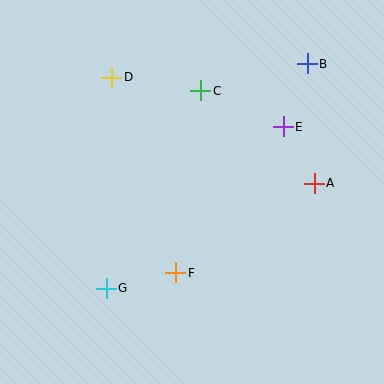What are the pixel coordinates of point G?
Point G is at (106, 288).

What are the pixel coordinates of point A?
Point A is at (314, 183).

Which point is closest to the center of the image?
Point F at (176, 273) is closest to the center.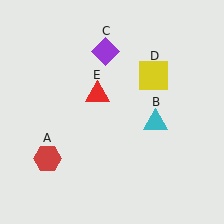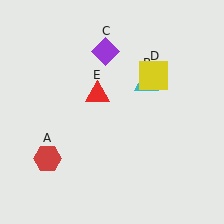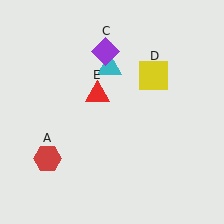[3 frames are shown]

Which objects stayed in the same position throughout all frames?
Red hexagon (object A) and purple diamond (object C) and yellow square (object D) and red triangle (object E) remained stationary.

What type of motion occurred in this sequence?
The cyan triangle (object B) rotated counterclockwise around the center of the scene.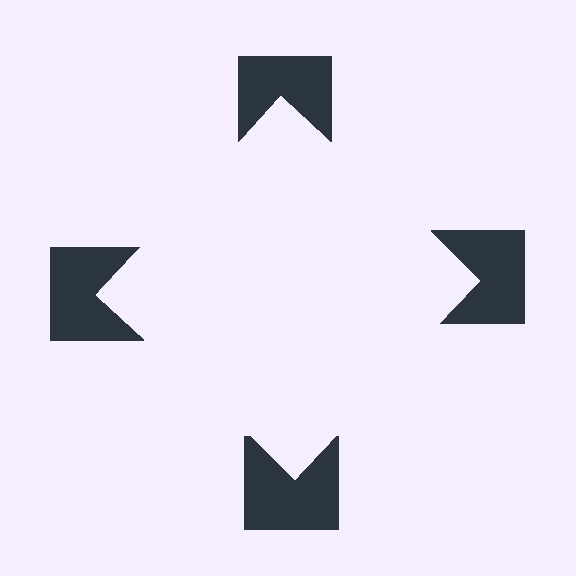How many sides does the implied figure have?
4 sides.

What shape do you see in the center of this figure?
An illusory square — its edges are inferred from the aligned wedge cuts in the notched squares, not physically drawn.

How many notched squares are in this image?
There are 4 — one at each vertex of the illusory square.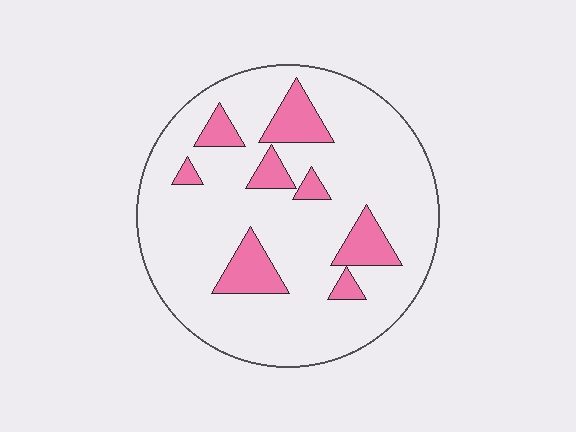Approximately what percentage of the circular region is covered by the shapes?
Approximately 15%.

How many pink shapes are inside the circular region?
8.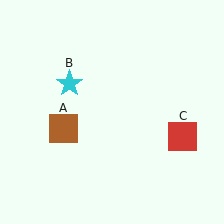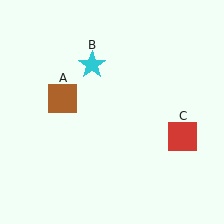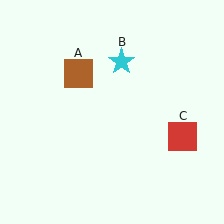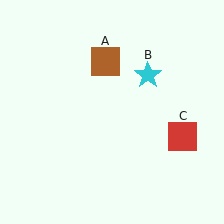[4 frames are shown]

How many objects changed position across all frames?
2 objects changed position: brown square (object A), cyan star (object B).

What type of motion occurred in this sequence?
The brown square (object A), cyan star (object B) rotated clockwise around the center of the scene.